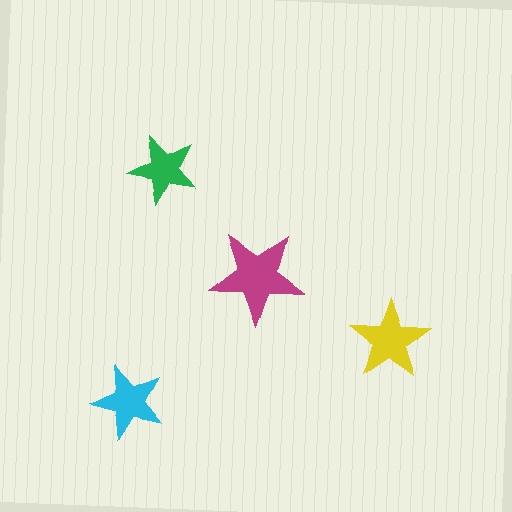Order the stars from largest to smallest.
the magenta one, the yellow one, the cyan one, the green one.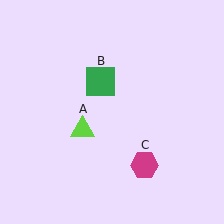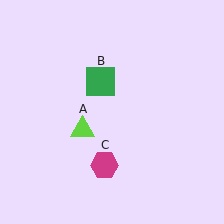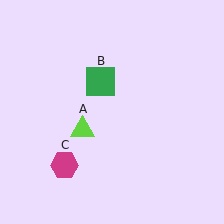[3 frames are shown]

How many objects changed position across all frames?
1 object changed position: magenta hexagon (object C).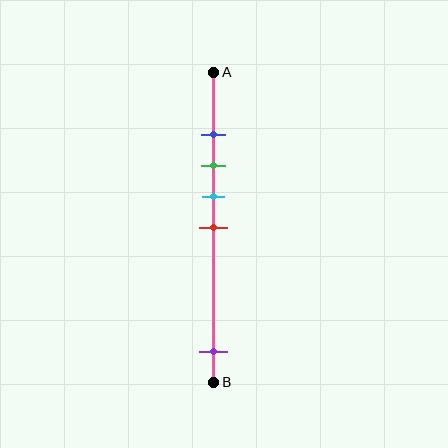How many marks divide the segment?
There are 5 marks dividing the segment.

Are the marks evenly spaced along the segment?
No, the marks are not evenly spaced.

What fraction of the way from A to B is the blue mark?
The blue mark is approximately 20% (0.2) of the way from A to B.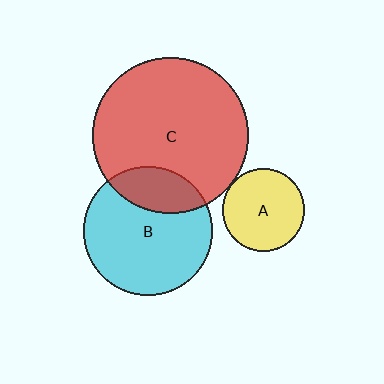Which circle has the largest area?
Circle C (red).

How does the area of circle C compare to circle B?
Approximately 1.5 times.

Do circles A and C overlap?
Yes.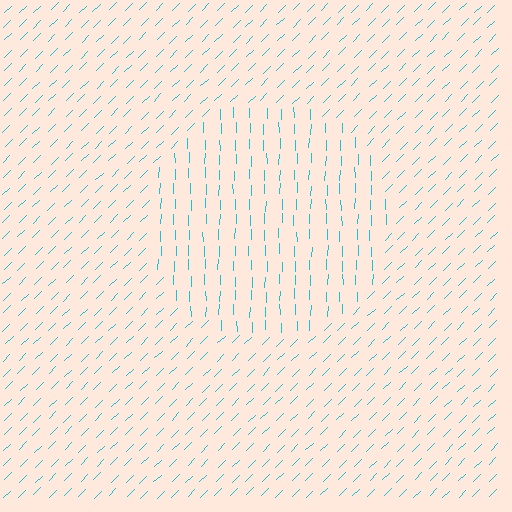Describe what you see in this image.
The image is filled with small cyan line segments. A circle region in the image has lines oriented differently from the surrounding lines, creating a visible texture boundary.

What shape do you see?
I see a circle.